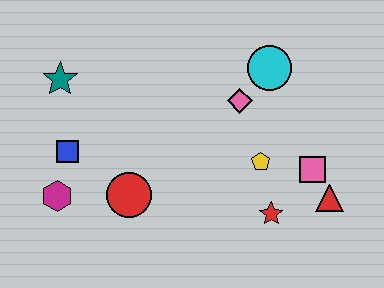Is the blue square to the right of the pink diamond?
No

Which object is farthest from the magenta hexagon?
The red triangle is farthest from the magenta hexagon.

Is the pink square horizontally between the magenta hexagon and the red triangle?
Yes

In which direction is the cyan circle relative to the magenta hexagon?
The cyan circle is to the right of the magenta hexagon.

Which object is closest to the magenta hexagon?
The blue square is closest to the magenta hexagon.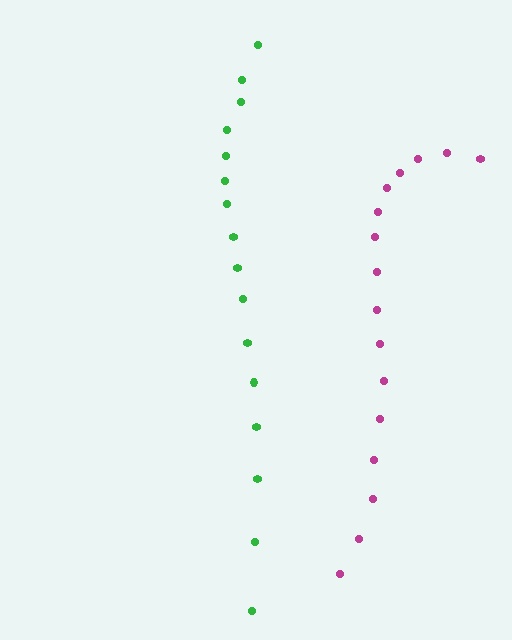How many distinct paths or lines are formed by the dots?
There are 2 distinct paths.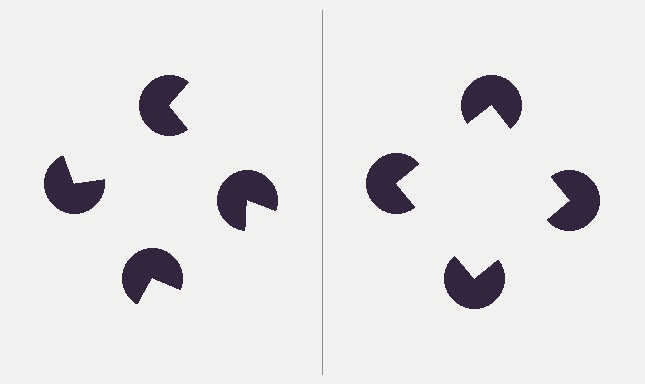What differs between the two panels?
The pac-man discs are positioned identically on both sides; only the wedge orientations differ. On the right they align to a square; on the left they are misaligned.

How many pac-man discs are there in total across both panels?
8 — 4 on each side.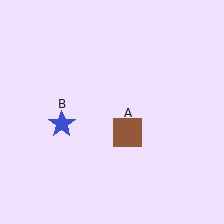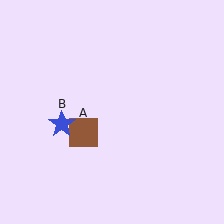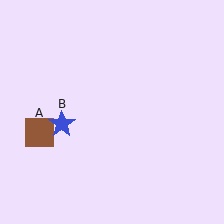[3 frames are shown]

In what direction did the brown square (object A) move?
The brown square (object A) moved left.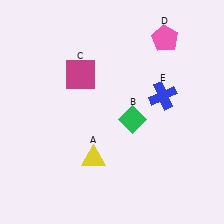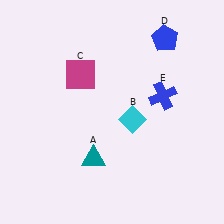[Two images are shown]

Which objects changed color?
A changed from yellow to teal. B changed from green to cyan. D changed from pink to blue.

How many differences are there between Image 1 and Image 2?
There are 3 differences between the two images.